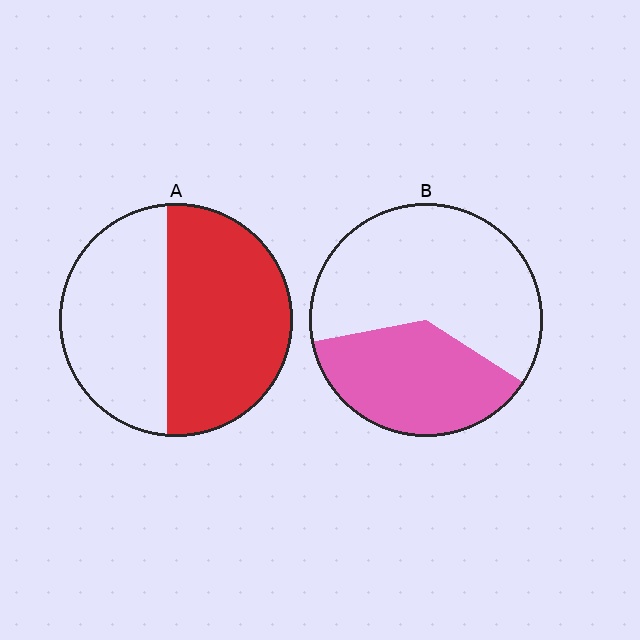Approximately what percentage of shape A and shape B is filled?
A is approximately 55% and B is approximately 40%.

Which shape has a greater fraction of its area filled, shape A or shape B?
Shape A.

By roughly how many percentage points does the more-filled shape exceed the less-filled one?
By roughly 15 percentage points (A over B).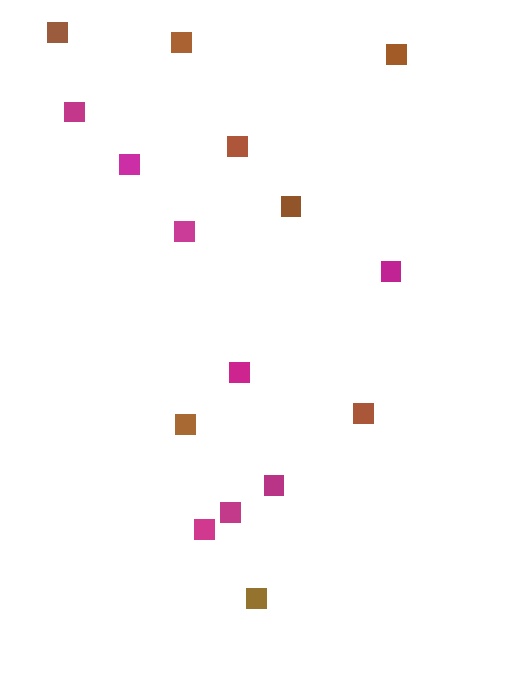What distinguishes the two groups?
There are 2 groups: one group of brown squares (8) and one group of magenta squares (8).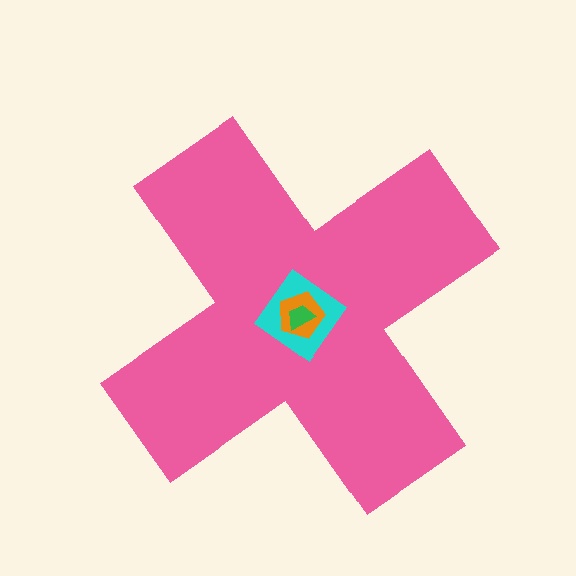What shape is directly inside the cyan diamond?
The orange pentagon.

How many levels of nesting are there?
4.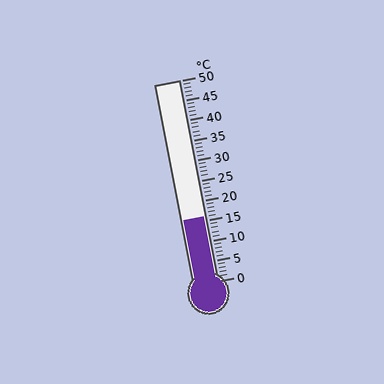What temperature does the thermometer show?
The thermometer shows approximately 16°C.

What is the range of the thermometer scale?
The thermometer scale ranges from 0°C to 50°C.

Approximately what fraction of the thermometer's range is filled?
The thermometer is filled to approximately 30% of its range.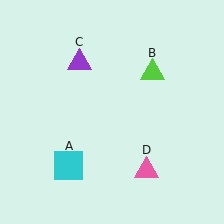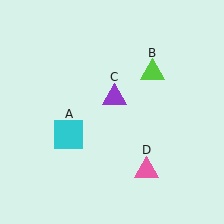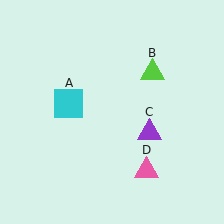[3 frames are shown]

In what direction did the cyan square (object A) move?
The cyan square (object A) moved up.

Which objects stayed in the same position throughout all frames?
Lime triangle (object B) and pink triangle (object D) remained stationary.